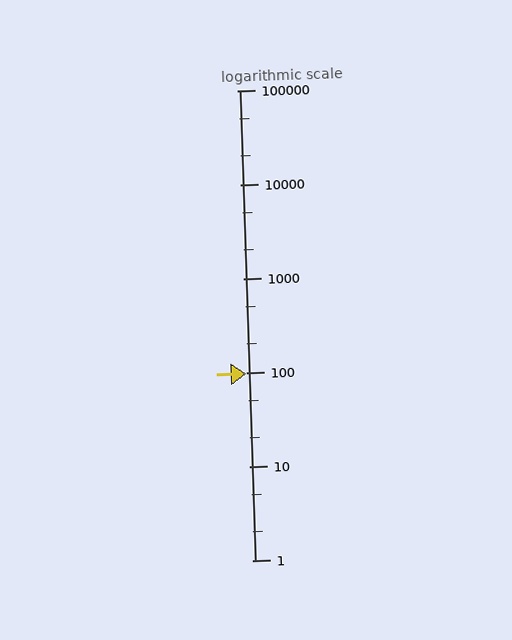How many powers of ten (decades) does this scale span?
The scale spans 5 decades, from 1 to 100000.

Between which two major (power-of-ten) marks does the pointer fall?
The pointer is between 10 and 100.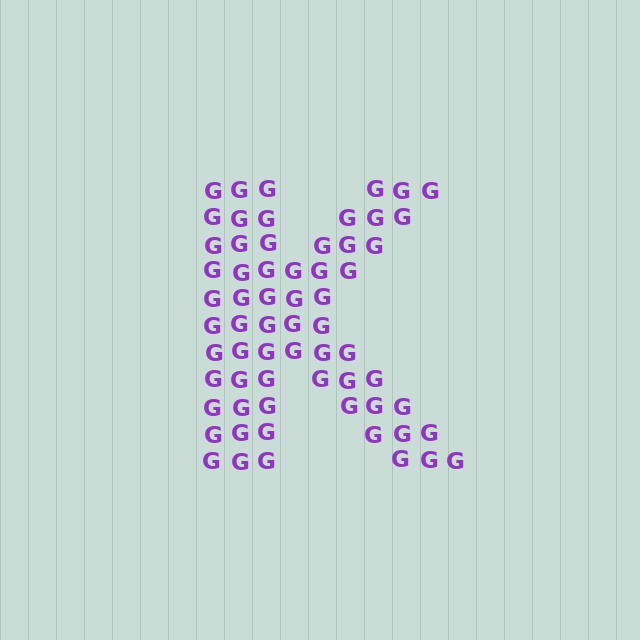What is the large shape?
The large shape is the letter K.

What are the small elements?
The small elements are letter G's.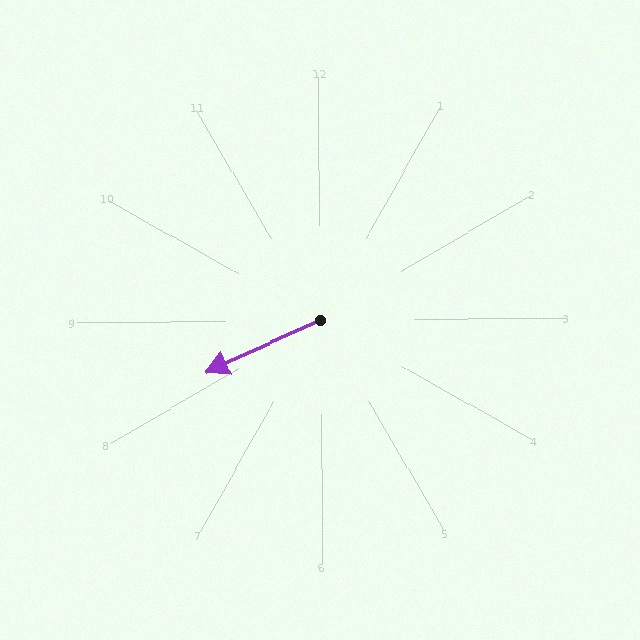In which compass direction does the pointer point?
Southwest.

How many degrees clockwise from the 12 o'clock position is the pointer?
Approximately 246 degrees.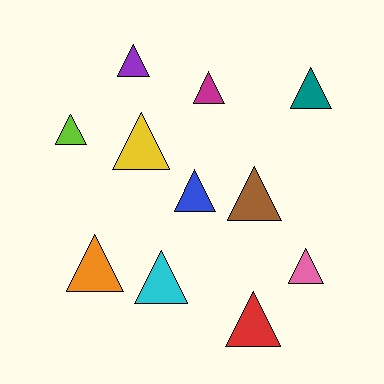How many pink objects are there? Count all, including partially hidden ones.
There is 1 pink object.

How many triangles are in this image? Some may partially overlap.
There are 11 triangles.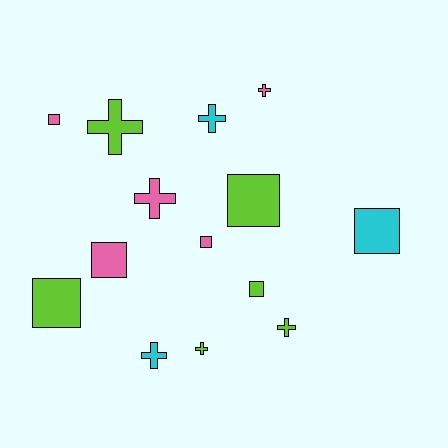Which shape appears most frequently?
Square, with 7 objects.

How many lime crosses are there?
There are 3 lime crosses.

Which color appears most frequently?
Lime, with 6 objects.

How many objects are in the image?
There are 14 objects.